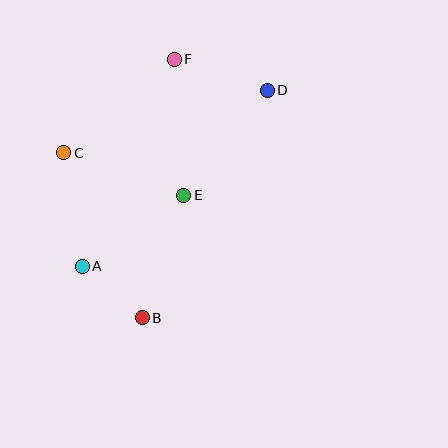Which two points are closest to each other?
Points A and B are closest to each other.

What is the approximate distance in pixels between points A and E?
The distance between A and E is approximately 124 pixels.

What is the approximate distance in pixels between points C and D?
The distance between C and D is approximately 213 pixels.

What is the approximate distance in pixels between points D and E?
The distance between D and E is approximately 134 pixels.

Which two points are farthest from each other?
Points B and F are farthest from each other.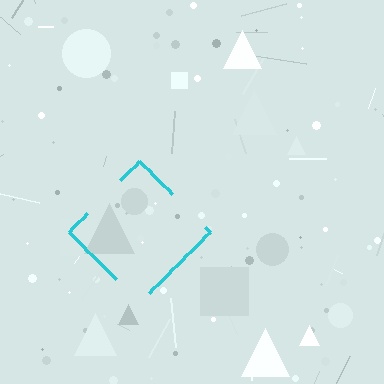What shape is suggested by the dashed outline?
The dashed outline suggests a diamond.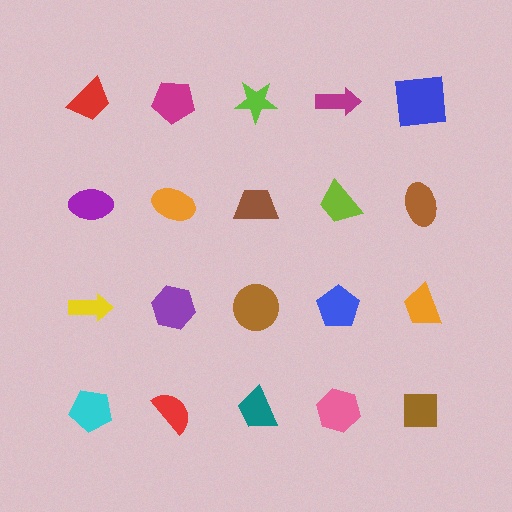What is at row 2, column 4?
A lime trapezoid.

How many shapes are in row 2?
5 shapes.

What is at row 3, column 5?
An orange trapezoid.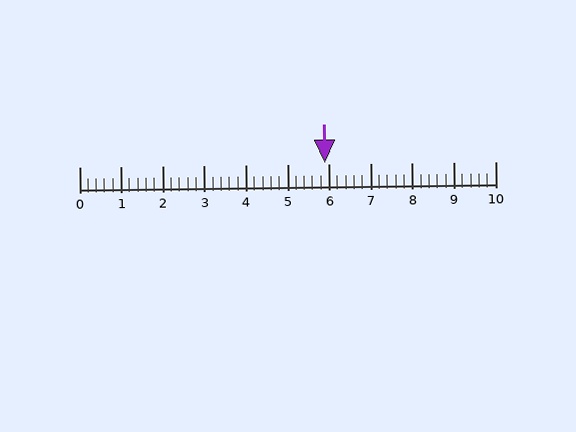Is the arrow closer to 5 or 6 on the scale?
The arrow is closer to 6.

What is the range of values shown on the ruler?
The ruler shows values from 0 to 10.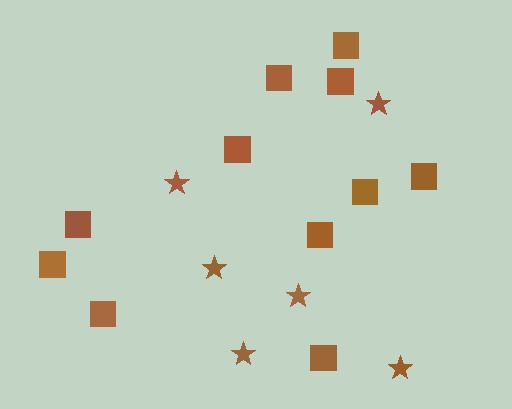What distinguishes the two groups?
There are 2 groups: one group of squares (11) and one group of stars (6).